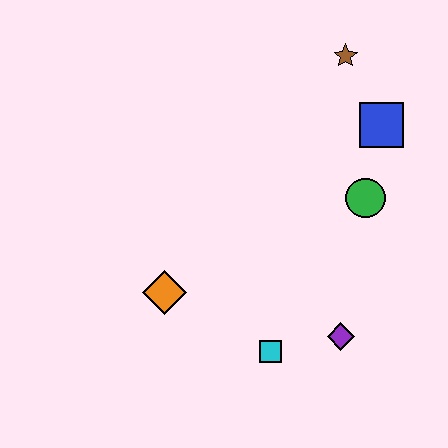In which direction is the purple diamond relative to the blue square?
The purple diamond is below the blue square.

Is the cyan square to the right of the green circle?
No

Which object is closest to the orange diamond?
The cyan square is closest to the orange diamond.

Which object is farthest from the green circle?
The orange diamond is farthest from the green circle.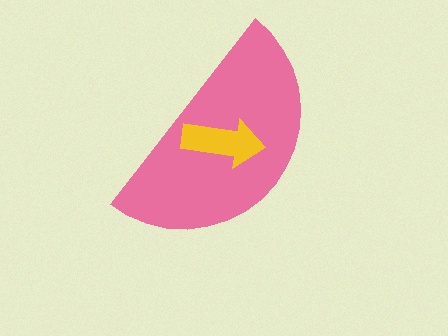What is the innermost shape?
The yellow arrow.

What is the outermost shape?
The pink semicircle.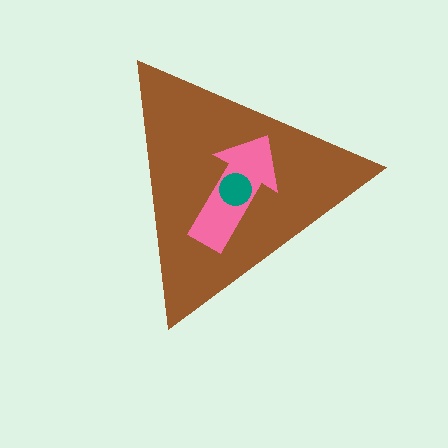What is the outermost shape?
The brown triangle.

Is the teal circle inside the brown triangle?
Yes.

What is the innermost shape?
The teal circle.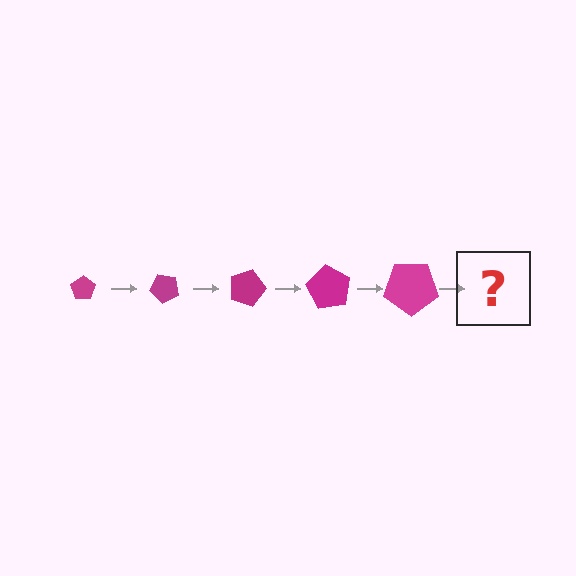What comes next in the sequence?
The next element should be a pentagon, larger than the previous one and rotated 225 degrees from the start.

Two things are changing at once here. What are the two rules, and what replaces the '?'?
The two rules are that the pentagon grows larger each step and it rotates 45 degrees each step. The '?' should be a pentagon, larger than the previous one and rotated 225 degrees from the start.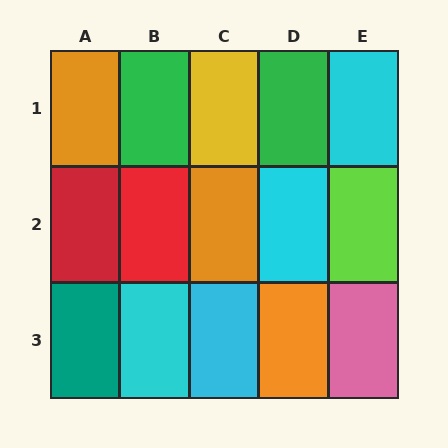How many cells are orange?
3 cells are orange.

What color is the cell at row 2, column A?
Red.